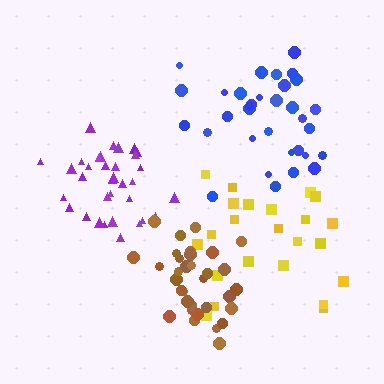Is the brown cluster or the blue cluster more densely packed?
Brown.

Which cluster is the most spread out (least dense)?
Yellow.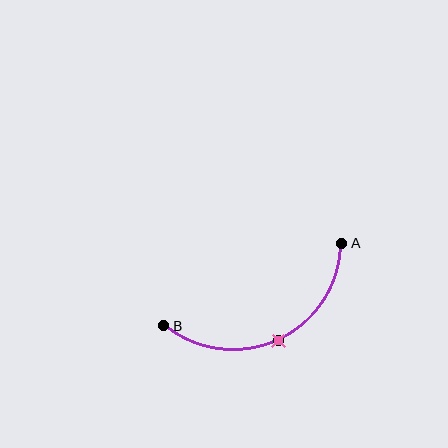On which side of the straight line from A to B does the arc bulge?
The arc bulges below the straight line connecting A and B.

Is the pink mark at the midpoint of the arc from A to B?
Yes. The pink mark lies on the arc at equal arc-length from both A and B — it is the arc midpoint.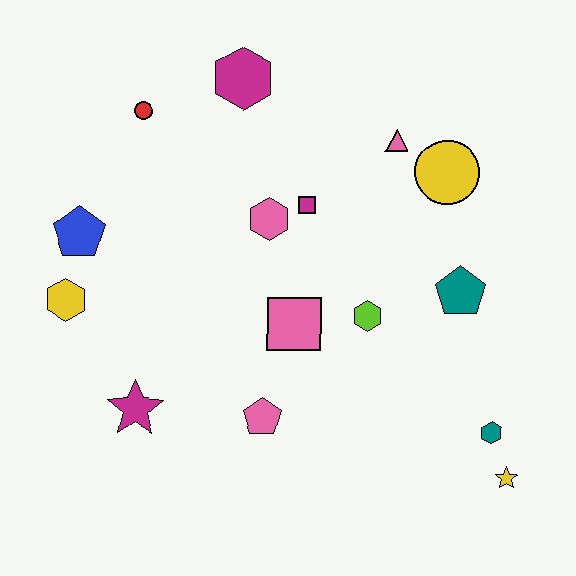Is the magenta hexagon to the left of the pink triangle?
Yes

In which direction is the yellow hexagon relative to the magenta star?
The yellow hexagon is above the magenta star.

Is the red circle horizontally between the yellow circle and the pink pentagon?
No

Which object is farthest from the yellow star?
The red circle is farthest from the yellow star.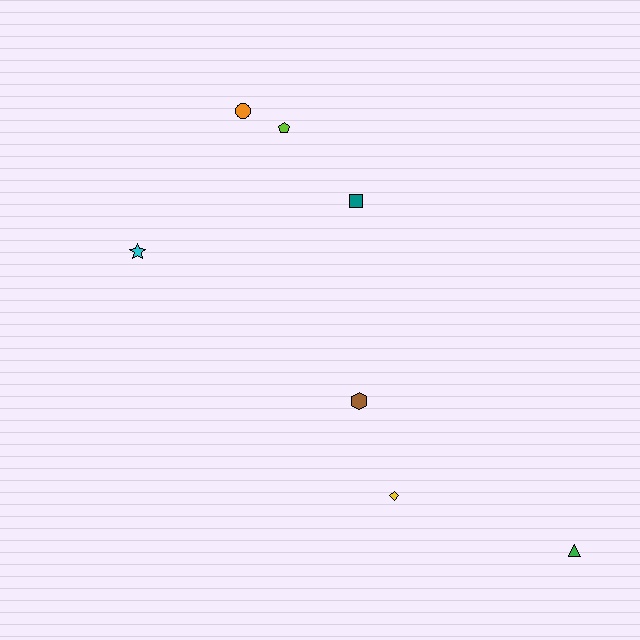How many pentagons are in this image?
There is 1 pentagon.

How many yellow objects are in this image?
There is 1 yellow object.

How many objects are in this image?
There are 7 objects.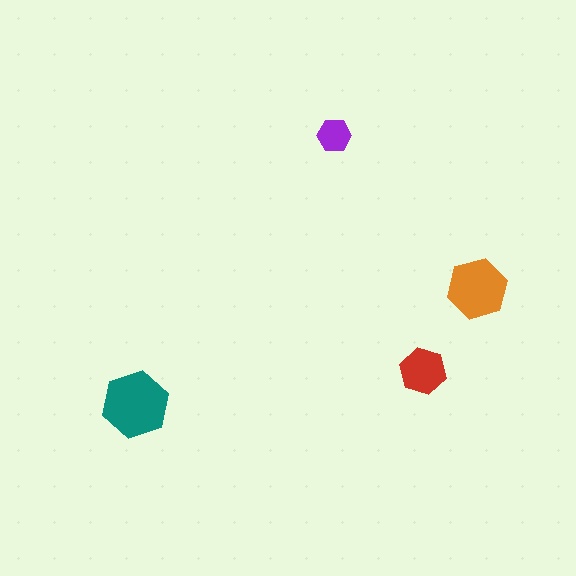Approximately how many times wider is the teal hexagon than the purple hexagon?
About 2 times wider.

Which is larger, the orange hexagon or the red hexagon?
The orange one.